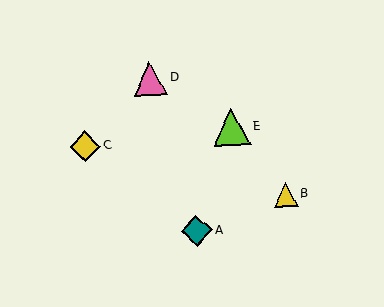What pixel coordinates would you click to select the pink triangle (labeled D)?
Click at (150, 78) to select the pink triangle D.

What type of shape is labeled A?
Shape A is a teal diamond.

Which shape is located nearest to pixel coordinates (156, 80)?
The pink triangle (labeled D) at (150, 78) is nearest to that location.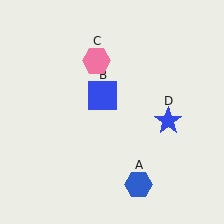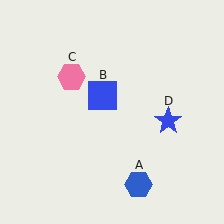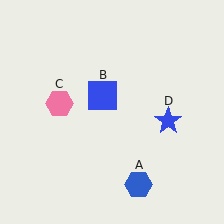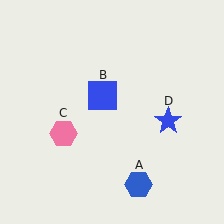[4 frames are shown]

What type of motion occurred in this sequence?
The pink hexagon (object C) rotated counterclockwise around the center of the scene.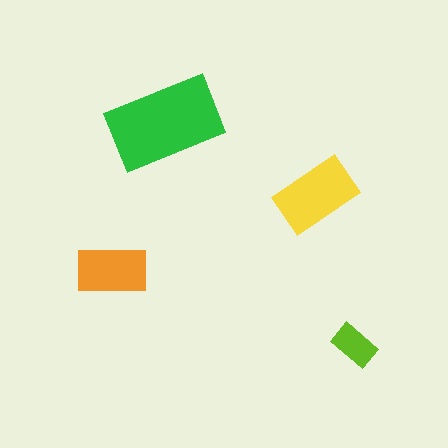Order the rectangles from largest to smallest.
the green one, the yellow one, the orange one, the lime one.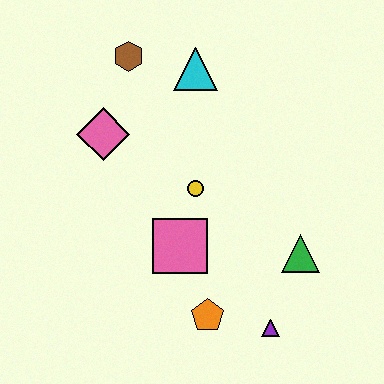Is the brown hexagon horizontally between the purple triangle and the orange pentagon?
No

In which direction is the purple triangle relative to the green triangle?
The purple triangle is below the green triangle.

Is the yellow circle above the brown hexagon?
No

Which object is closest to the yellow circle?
The pink square is closest to the yellow circle.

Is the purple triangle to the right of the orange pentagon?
Yes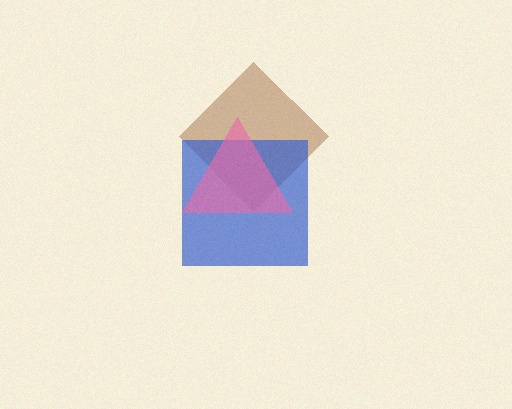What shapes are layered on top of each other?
The layered shapes are: a brown diamond, a blue square, a pink triangle.